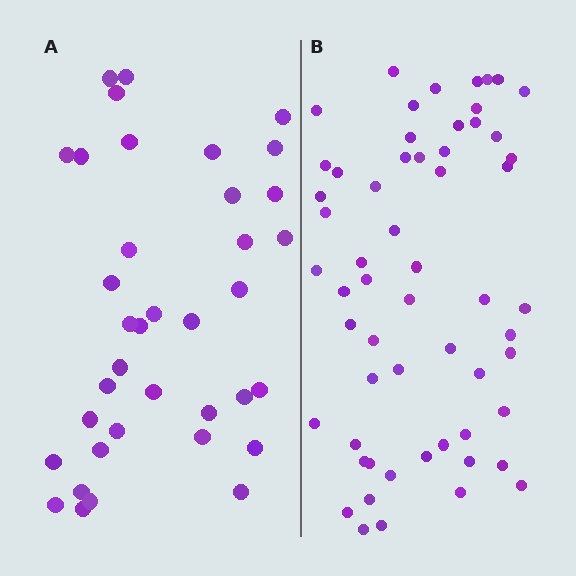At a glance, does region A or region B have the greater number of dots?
Region B (the right region) has more dots.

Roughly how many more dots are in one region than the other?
Region B has approximately 20 more dots than region A.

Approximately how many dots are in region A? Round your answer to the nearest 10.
About 40 dots. (The exact count is 37, which rounds to 40.)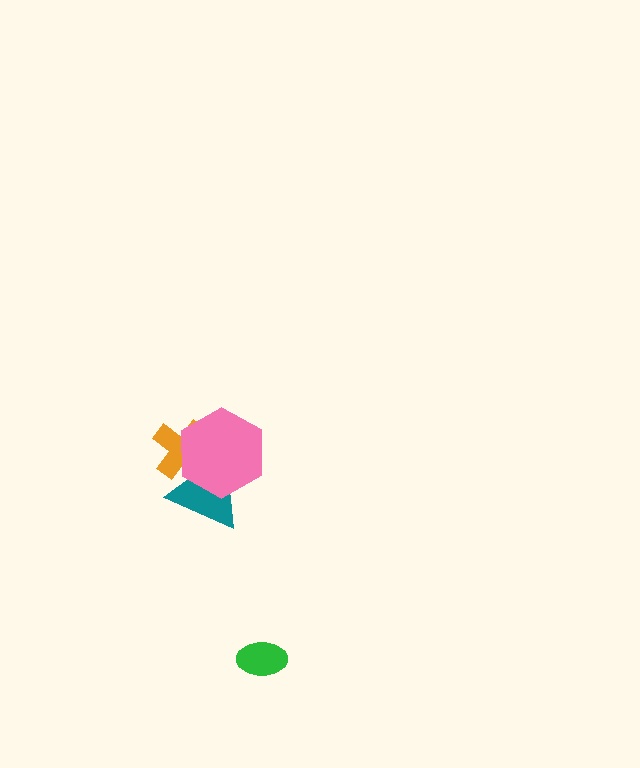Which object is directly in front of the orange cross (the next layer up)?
The teal triangle is directly in front of the orange cross.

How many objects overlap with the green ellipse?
0 objects overlap with the green ellipse.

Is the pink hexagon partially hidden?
No, no other shape covers it.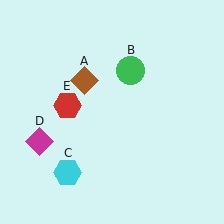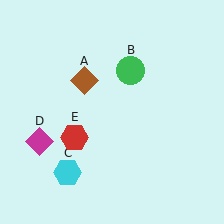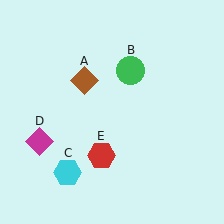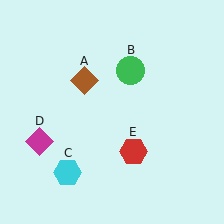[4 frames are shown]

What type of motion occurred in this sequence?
The red hexagon (object E) rotated counterclockwise around the center of the scene.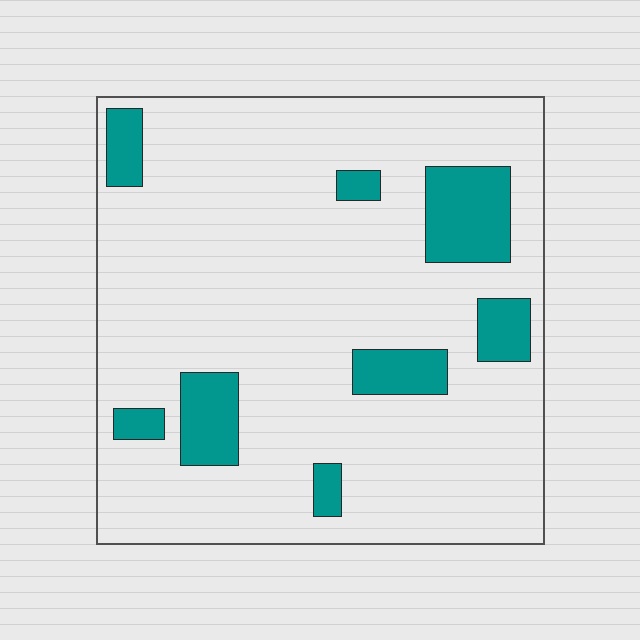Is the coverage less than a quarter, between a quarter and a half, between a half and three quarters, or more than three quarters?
Less than a quarter.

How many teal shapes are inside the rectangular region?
8.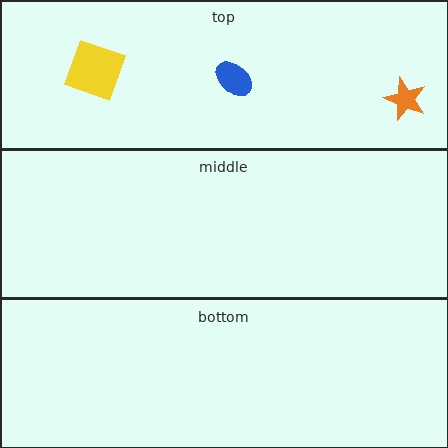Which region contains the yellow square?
The top region.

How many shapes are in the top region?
3.